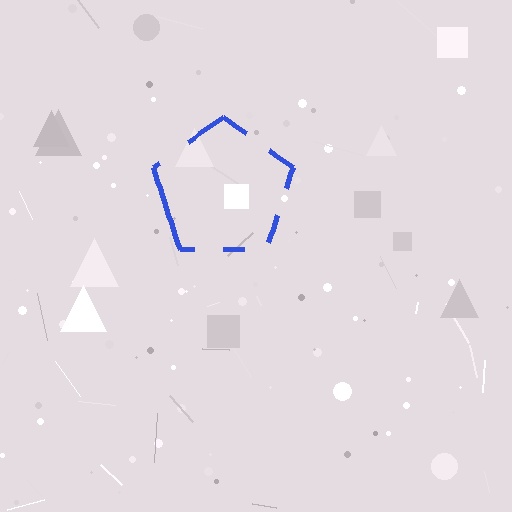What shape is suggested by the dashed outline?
The dashed outline suggests a pentagon.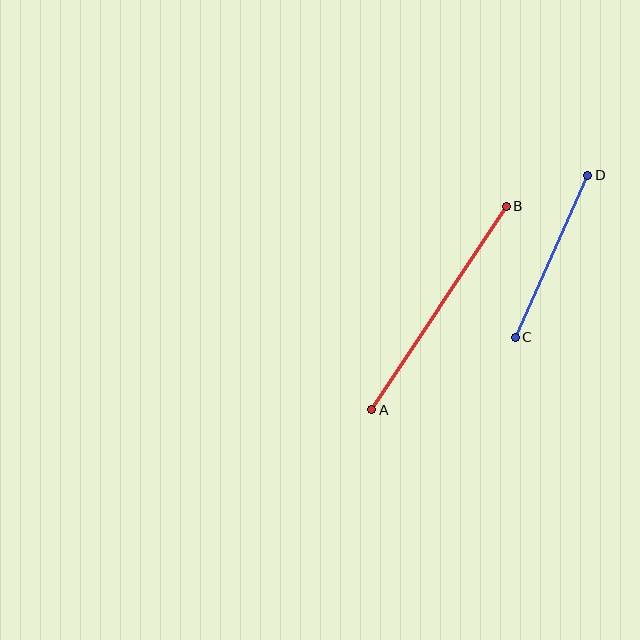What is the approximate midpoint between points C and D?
The midpoint is at approximately (551, 256) pixels.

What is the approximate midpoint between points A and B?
The midpoint is at approximately (439, 308) pixels.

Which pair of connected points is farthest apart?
Points A and B are farthest apart.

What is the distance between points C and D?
The distance is approximately 178 pixels.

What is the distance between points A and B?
The distance is approximately 244 pixels.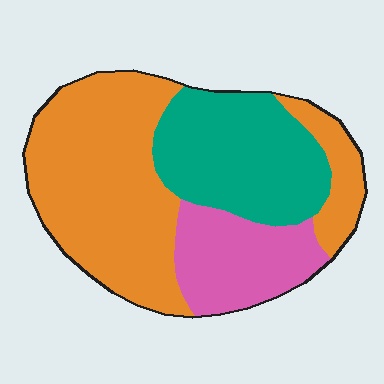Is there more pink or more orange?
Orange.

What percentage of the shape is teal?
Teal covers roughly 30% of the shape.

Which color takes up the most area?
Orange, at roughly 50%.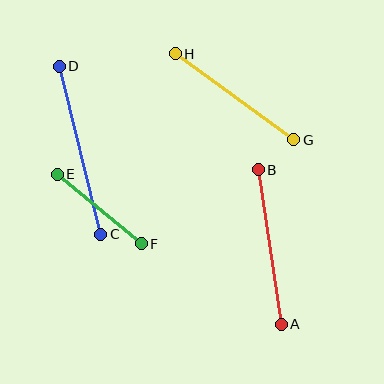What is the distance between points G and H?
The distance is approximately 146 pixels.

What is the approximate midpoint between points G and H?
The midpoint is at approximately (235, 97) pixels.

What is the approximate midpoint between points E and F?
The midpoint is at approximately (99, 209) pixels.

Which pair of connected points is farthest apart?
Points C and D are farthest apart.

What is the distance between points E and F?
The distance is approximately 109 pixels.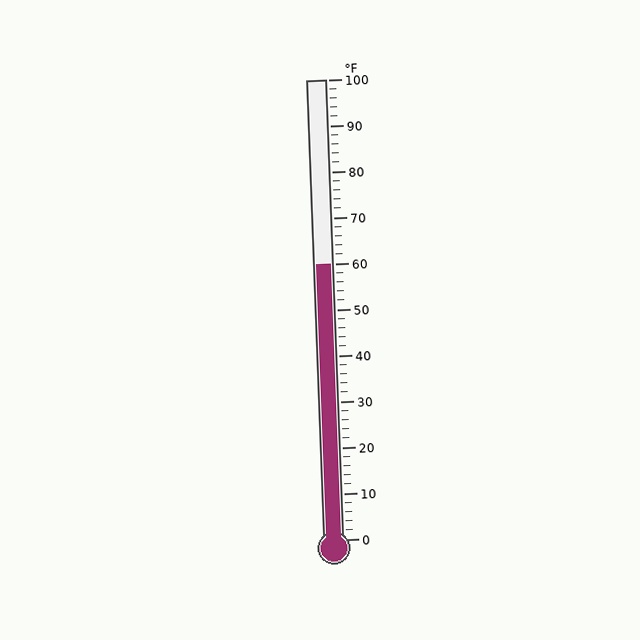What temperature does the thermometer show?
The thermometer shows approximately 60°F.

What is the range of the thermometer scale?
The thermometer scale ranges from 0°F to 100°F.